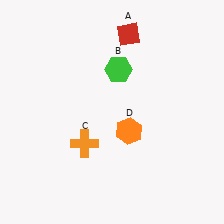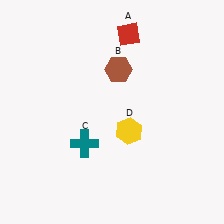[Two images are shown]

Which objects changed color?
B changed from green to brown. C changed from orange to teal. D changed from orange to yellow.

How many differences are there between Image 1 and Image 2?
There are 3 differences between the two images.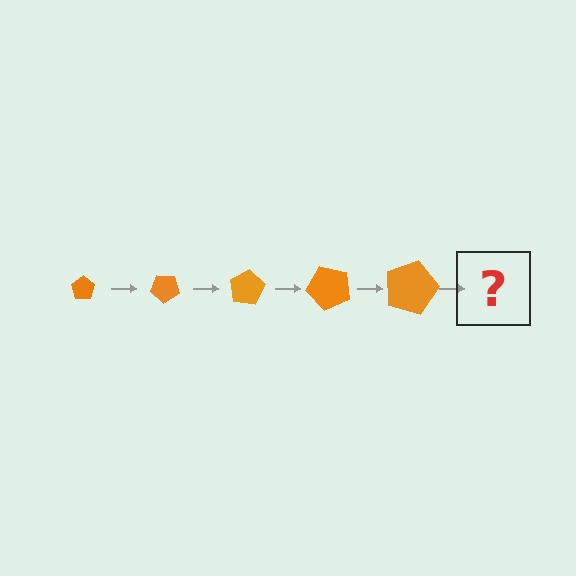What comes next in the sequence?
The next element should be a pentagon, larger than the previous one and rotated 200 degrees from the start.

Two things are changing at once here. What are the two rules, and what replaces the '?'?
The two rules are that the pentagon grows larger each step and it rotates 40 degrees each step. The '?' should be a pentagon, larger than the previous one and rotated 200 degrees from the start.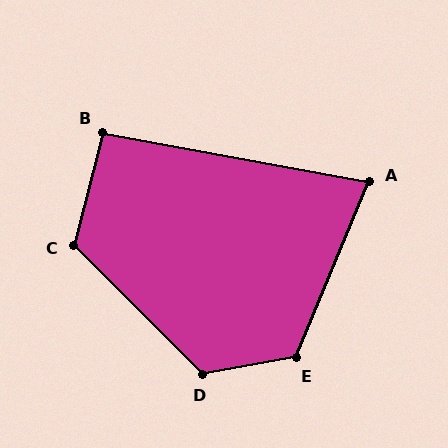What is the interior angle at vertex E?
Approximately 123 degrees (obtuse).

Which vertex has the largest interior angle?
D, at approximately 125 degrees.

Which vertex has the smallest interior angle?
A, at approximately 78 degrees.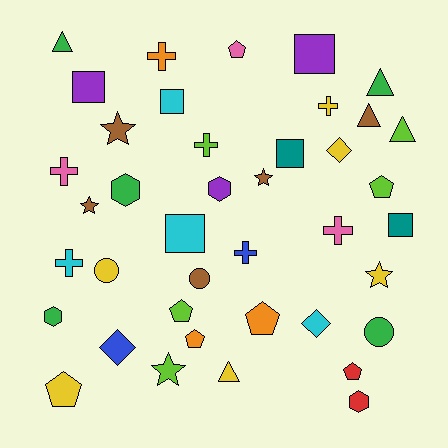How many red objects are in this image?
There are 2 red objects.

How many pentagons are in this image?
There are 7 pentagons.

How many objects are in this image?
There are 40 objects.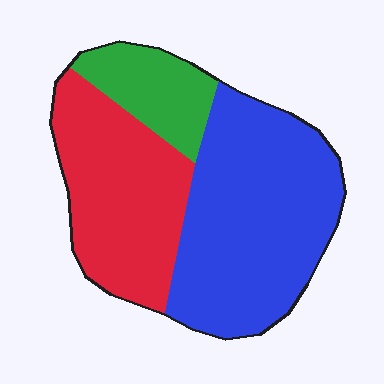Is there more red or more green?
Red.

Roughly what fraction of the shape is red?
Red covers 35% of the shape.